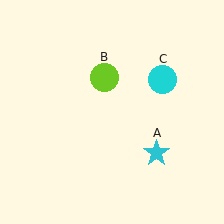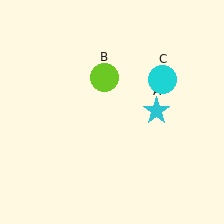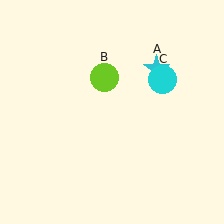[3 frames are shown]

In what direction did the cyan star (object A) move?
The cyan star (object A) moved up.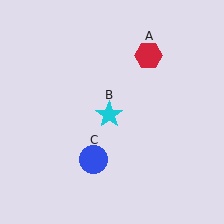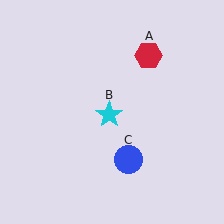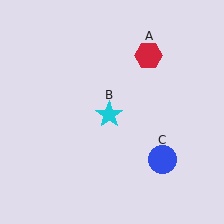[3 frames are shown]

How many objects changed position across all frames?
1 object changed position: blue circle (object C).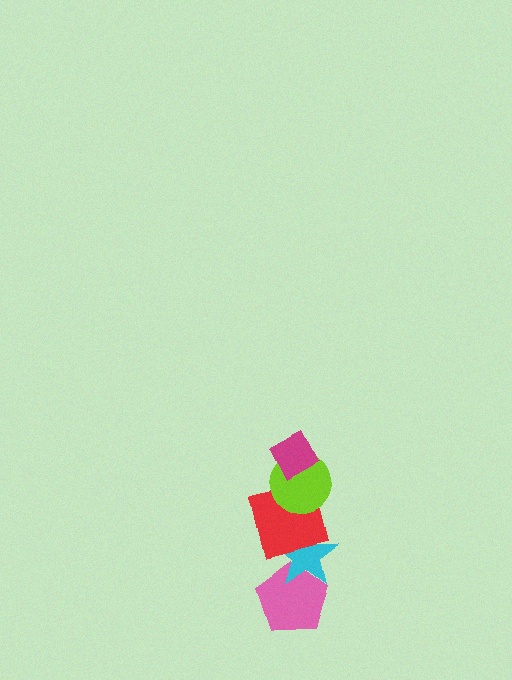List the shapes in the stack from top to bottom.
From top to bottom: the magenta diamond, the lime circle, the red square, the cyan star, the pink pentagon.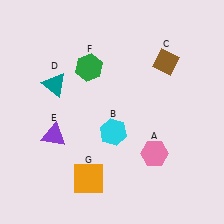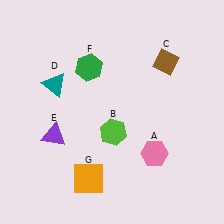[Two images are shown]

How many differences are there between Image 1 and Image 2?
There is 1 difference between the two images.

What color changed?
The hexagon (B) changed from cyan in Image 1 to lime in Image 2.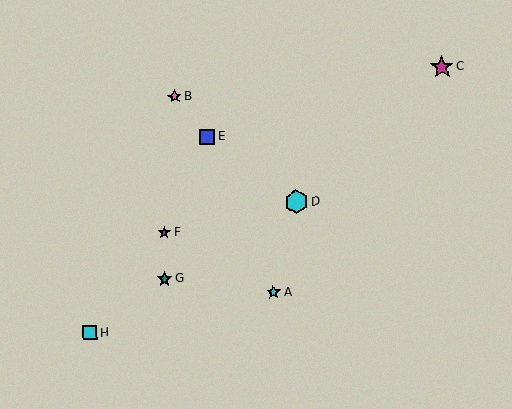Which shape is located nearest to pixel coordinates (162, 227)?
The purple star (labeled F) at (164, 233) is nearest to that location.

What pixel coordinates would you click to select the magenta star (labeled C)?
Click at (442, 67) to select the magenta star C.